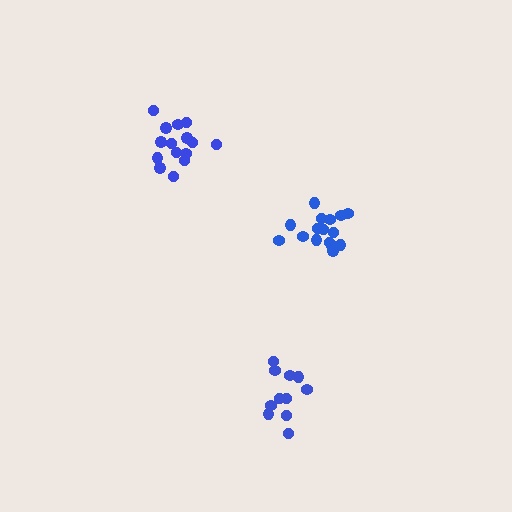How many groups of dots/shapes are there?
There are 3 groups.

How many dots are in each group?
Group 1: 15 dots, Group 2: 16 dots, Group 3: 11 dots (42 total).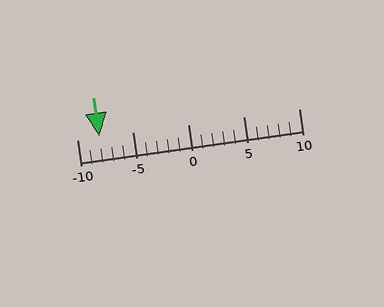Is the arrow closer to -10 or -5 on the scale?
The arrow is closer to -10.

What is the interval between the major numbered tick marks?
The major tick marks are spaced 5 units apart.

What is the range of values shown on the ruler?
The ruler shows values from -10 to 10.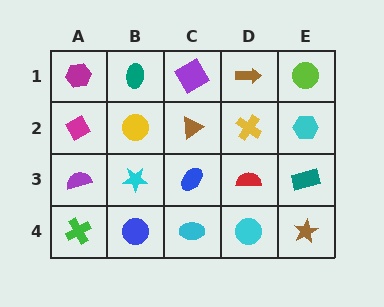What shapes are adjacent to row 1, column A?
A magenta diamond (row 2, column A), a teal ellipse (row 1, column B).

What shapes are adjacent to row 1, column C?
A brown triangle (row 2, column C), a teal ellipse (row 1, column B), a brown arrow (row 1, column D).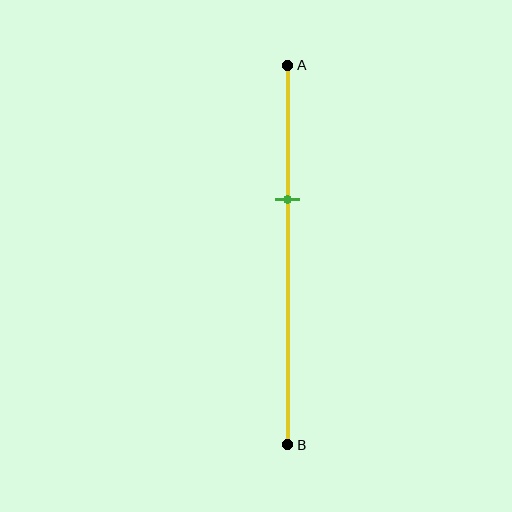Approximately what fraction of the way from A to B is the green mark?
The green mark is approximately 35% of the way from A to B.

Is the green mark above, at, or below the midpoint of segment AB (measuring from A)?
The green mark is above the midpoint of segment AB.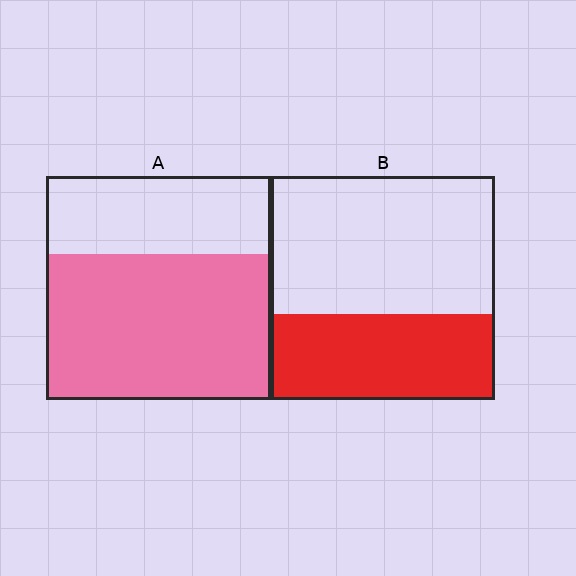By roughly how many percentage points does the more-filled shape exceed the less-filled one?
By roughly 25 percentage points (A over B).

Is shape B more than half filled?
No.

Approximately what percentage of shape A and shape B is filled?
A is approximately 65% and B is approximately 40%.